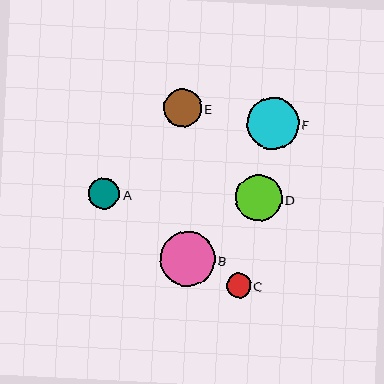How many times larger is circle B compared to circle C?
Circle B is approximately 2.3 times the size of circle C.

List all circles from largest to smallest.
From largest to smallest: B, F, D, E, A, C.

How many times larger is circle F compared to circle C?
Circle F is approximately 2.1 times the size of circle C.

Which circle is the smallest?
Circle C is the smallest with a size of approximately 24 pixels.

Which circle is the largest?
Circle B is the largest with a size of approximately 55 pixels.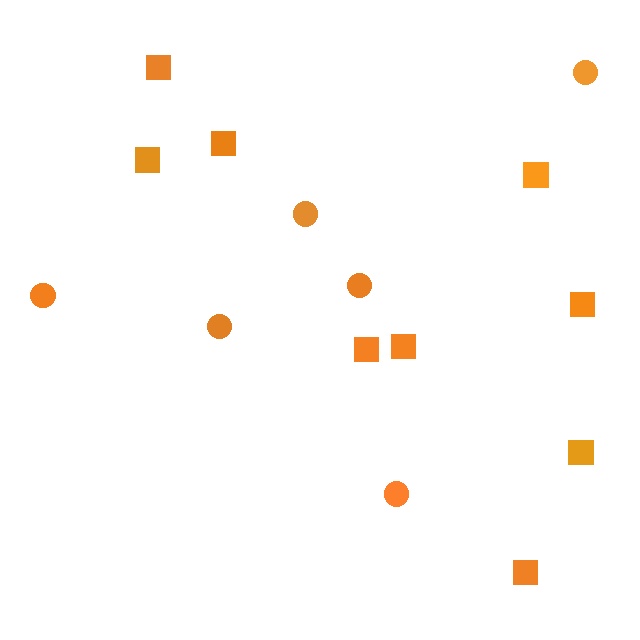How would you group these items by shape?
There are 2 groups: one group of circles (6) and one group of squares (9).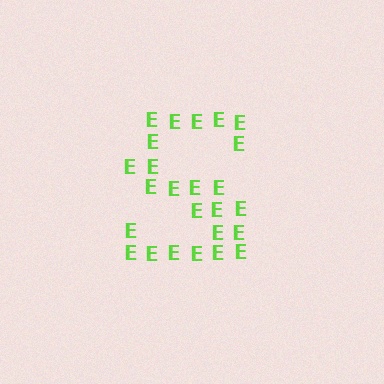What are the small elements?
The small elements are letter E's.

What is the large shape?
The large shape is the letter S.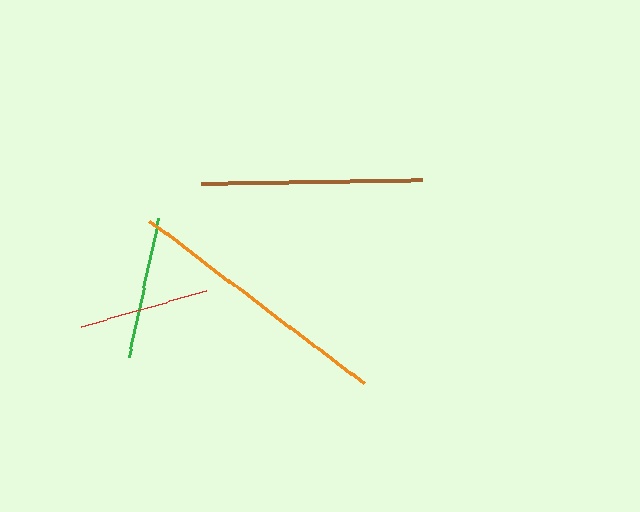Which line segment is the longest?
The orange line is the longest at approximately 270 pixels.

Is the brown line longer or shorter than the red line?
The brown line is longer than the red line.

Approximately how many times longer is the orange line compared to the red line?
The orange line is approximately 2.1 times the length of the red line.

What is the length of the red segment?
The red segment is approximately 130 pixels long.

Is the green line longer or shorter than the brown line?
The brown line is longer than the green line.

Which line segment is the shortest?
The red line is the shortest at approximately 130 pixels.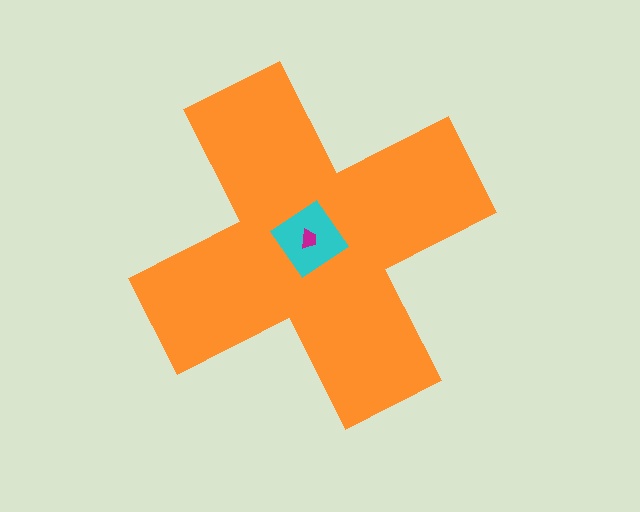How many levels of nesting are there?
3.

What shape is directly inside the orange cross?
The cyan diamond.